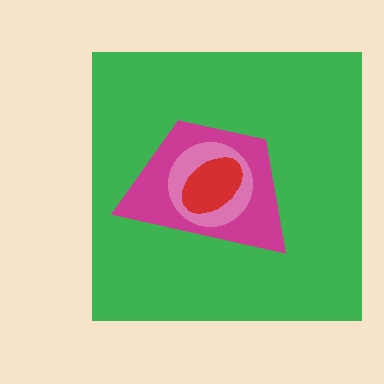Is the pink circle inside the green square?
Yes.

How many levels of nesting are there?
4.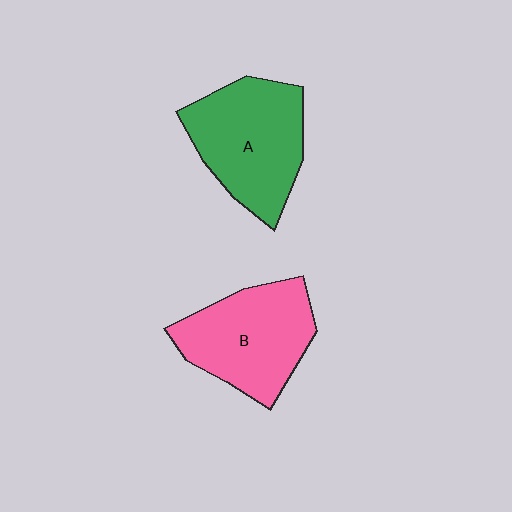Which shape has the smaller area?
Shape B (pink).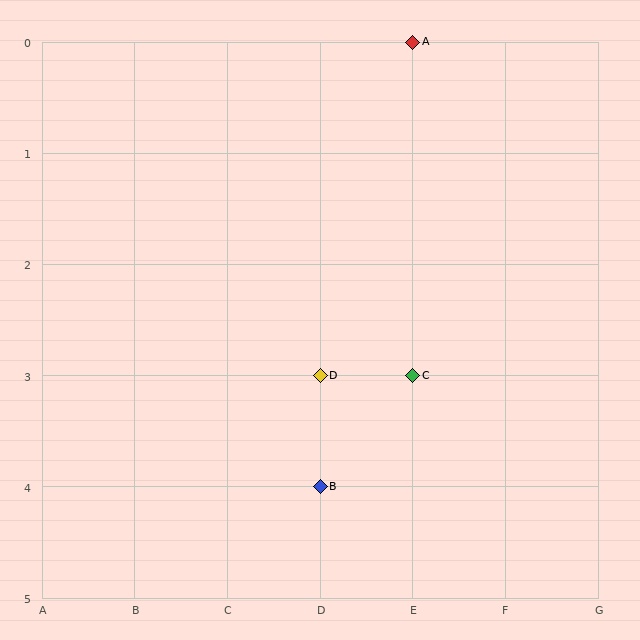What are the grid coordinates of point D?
Point D is at grid coordinates (D, 3).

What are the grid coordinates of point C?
Point C is at grid coordinates (E, 3).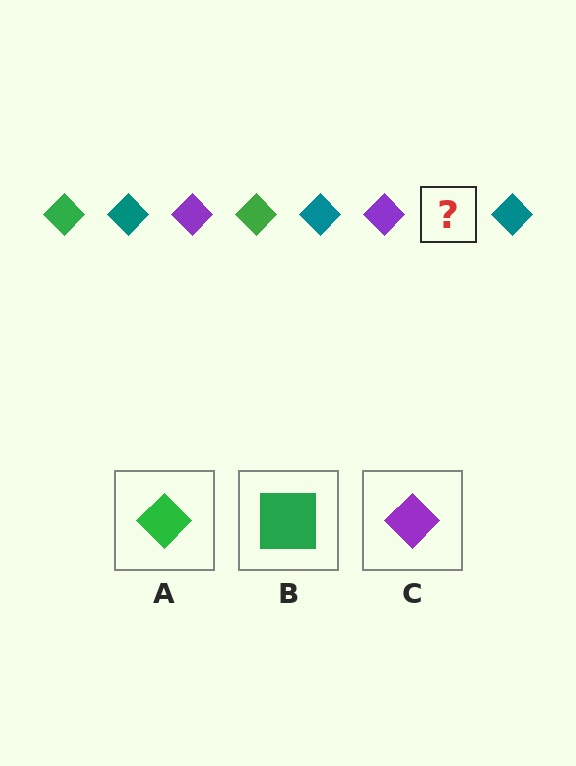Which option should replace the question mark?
Option A.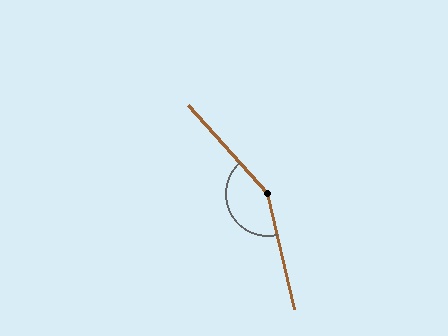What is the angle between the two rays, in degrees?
Approximately 151 degrees.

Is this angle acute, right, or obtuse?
It is obtuse.